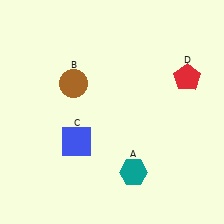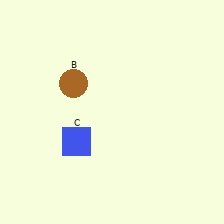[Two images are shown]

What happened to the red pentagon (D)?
The red pentagon (D) was removed in Image 2. It was in the top-right area of Image 1.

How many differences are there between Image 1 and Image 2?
There are 2 differences between the two images.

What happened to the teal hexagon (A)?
The teal hexagon (A) was removed in Image 2. It was in the bottom-right area of Image 1.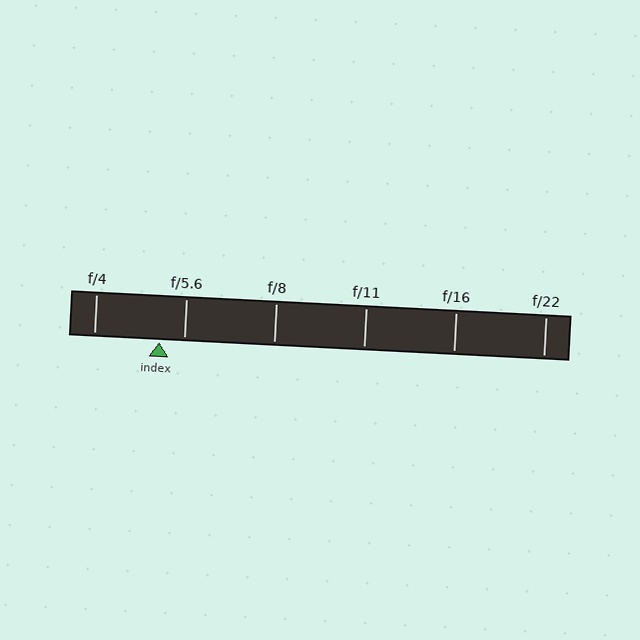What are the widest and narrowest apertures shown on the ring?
The widest aperture shown is f/4 and the narrowest is f/22.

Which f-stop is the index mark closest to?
The index mark is closest to f/5.6.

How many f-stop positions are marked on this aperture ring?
There are 6 f-stop positions marked.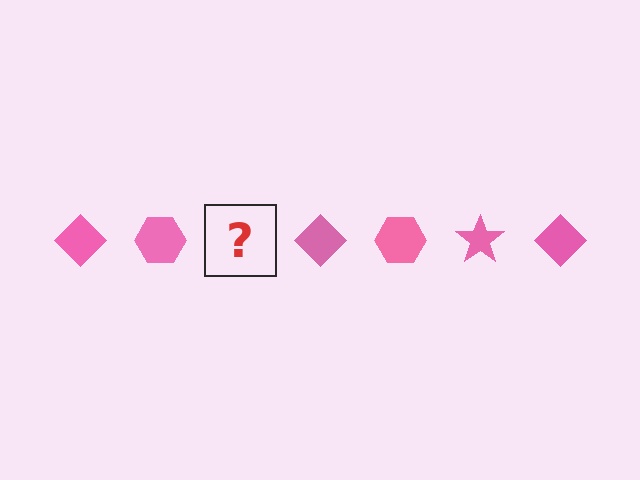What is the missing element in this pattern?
The missing element is a pink star.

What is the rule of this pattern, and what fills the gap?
The rule is that the pattern cycles through diamond, hexagon, star shapes in pink. The gap should be filled with a pink star.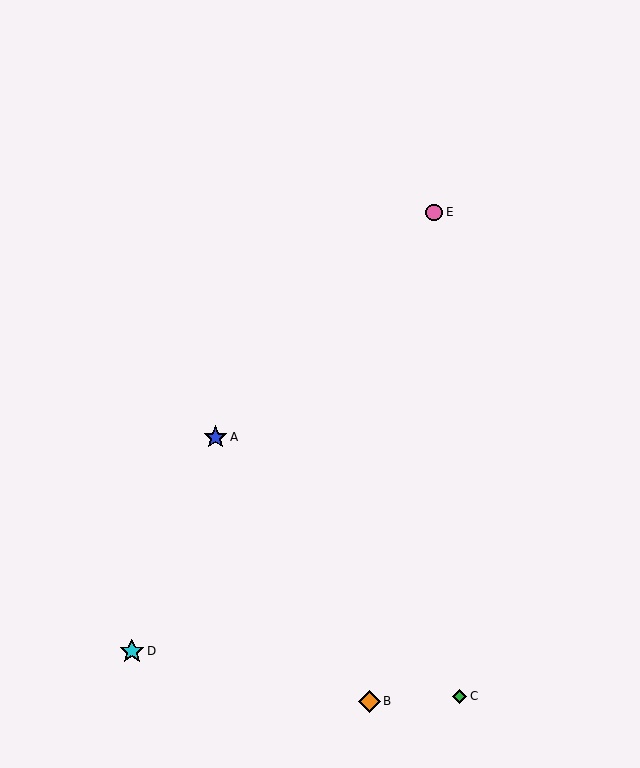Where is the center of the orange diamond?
The center of the orange diamond is at (369, 701).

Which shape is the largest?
The cyan star (labeled D) is the largest.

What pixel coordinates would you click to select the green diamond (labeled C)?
Click at (460, 696) to select the green diamond C.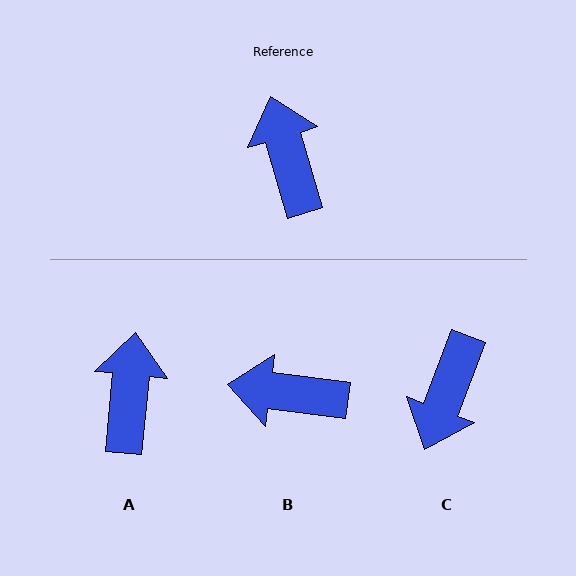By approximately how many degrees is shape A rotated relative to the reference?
Approximately 22 degrees clockwise.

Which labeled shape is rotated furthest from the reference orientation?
C, about 142 degrees away.